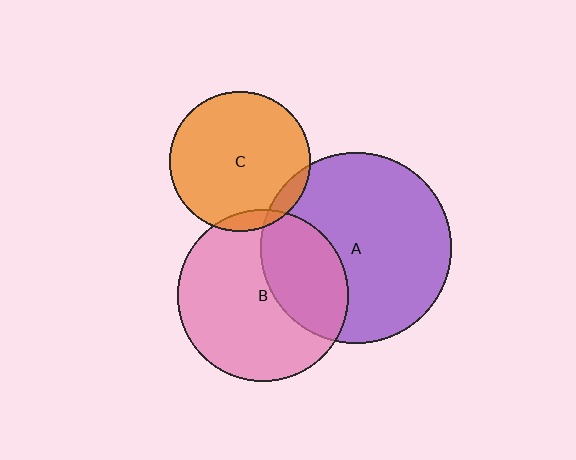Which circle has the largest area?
Circle A (purple).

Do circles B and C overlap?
Yes.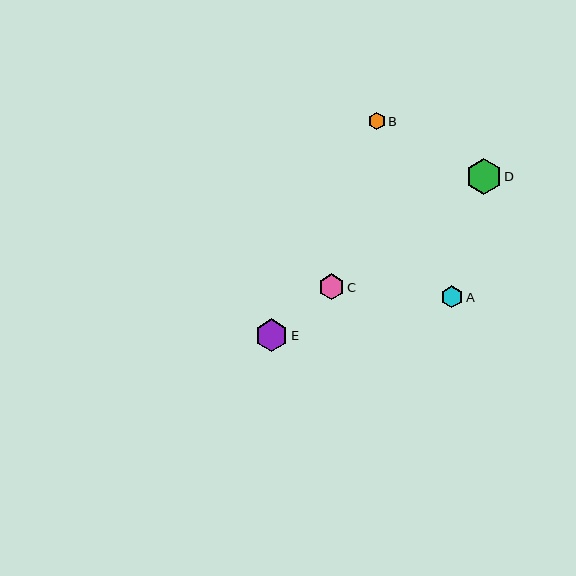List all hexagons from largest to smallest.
From largest to smallest: D, E, C, A, B.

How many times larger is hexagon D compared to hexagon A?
Hexagon D is approximately 1.6 times the size of hexagon A.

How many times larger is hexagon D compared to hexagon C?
Hexagon D is approximately 1.4 times the size of hexagon C.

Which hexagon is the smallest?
Hexagon B is the smallest with a size of approximately 17 pixels.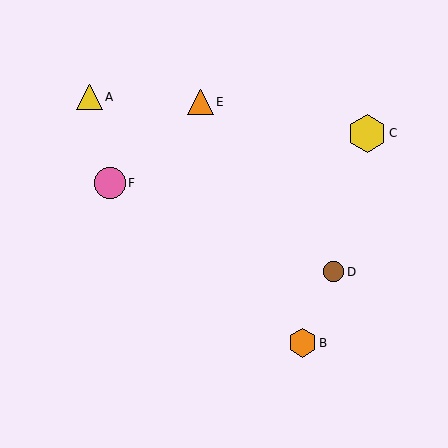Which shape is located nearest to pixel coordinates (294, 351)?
The orange hexagon (labeled B) at (302, 343) is nearest to that location.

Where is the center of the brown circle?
The center of the brown circle is at (333, 272).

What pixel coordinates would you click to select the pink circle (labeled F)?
Click at (110, 183) to select the pink circle F.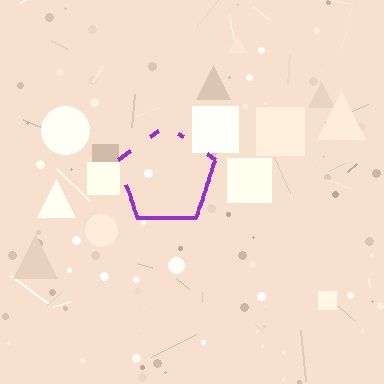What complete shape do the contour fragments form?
The contour fragments form a pentagon.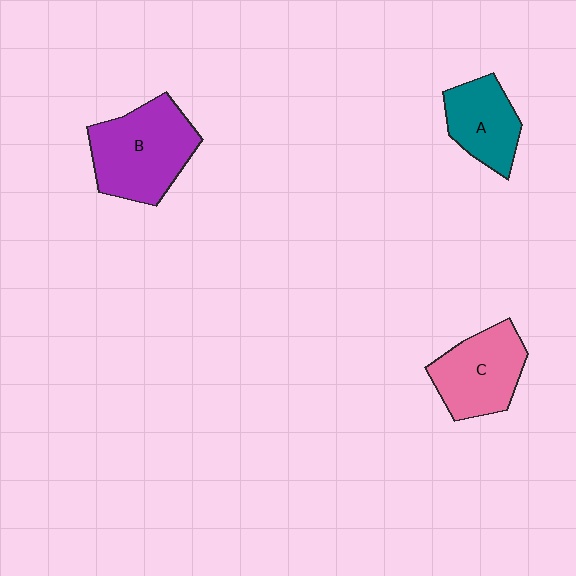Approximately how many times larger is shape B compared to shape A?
Approximately 1.6 times.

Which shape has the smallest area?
Shape A (teal).